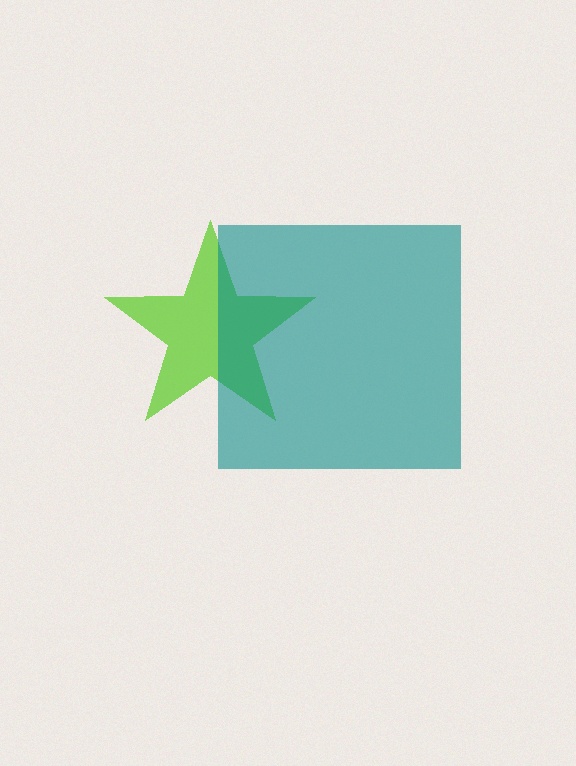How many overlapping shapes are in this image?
There are 2 overlapping shapes in the image.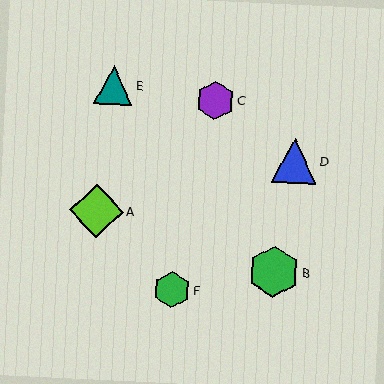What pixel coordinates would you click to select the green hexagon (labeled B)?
Click at (274, 272) to select the green hexagon B.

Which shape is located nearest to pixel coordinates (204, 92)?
The purple hexagon (labeled C) at (215, 100) is nearest to that location.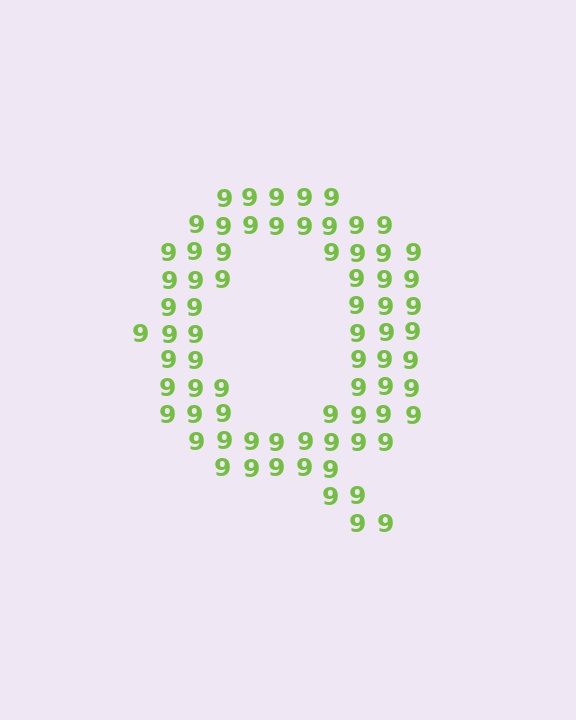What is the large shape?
The large shape is the letter Q.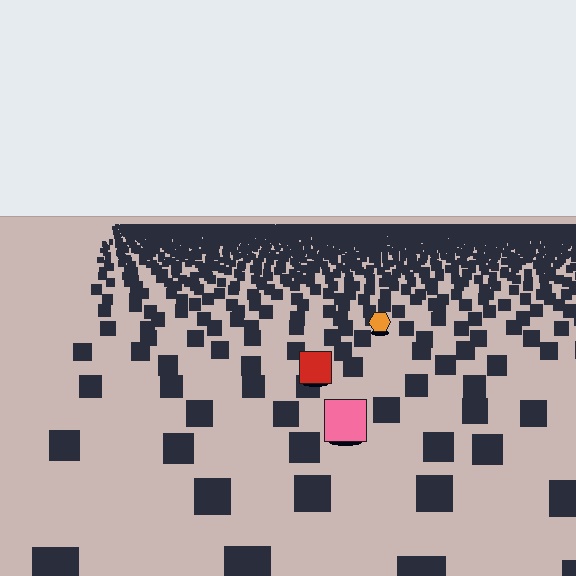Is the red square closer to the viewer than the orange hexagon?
Yes. The red square is closer — you can tell from the texture gradient: the ground texture is coarser near it.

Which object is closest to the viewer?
The pink square is closest. The texture marks near it are larger and more spread out.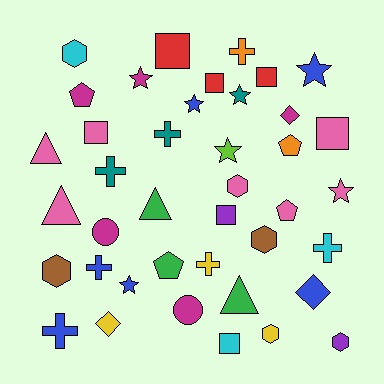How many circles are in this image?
There are 2 circles.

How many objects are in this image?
There are 40 objects.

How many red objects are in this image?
There are 3 red objects.